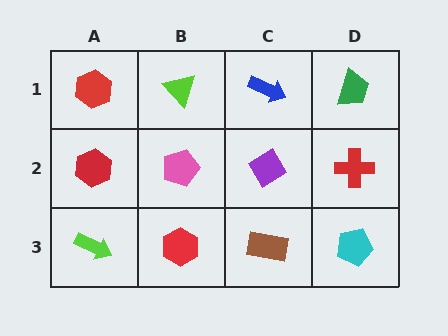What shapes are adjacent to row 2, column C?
A blue arrow (row 1, column C), a brown rectangle (row 3, column C), a pink pentagon (row 2, column B), a red cross (row 2, column D).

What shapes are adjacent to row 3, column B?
A pink pentagon (row 2, column B), a lime arrow (row 3, column A), a brown rectangle (row 3, column C).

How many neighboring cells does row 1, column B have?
3.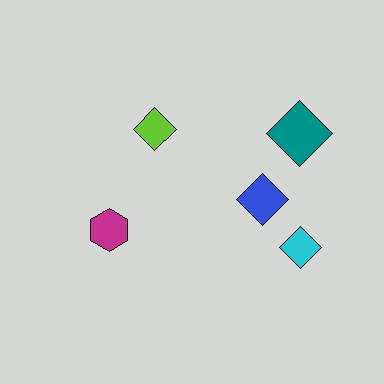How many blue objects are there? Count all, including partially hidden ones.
There is 1 blue object.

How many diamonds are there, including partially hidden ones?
There are 4 diamonds.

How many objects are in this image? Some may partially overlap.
There are 5 objects.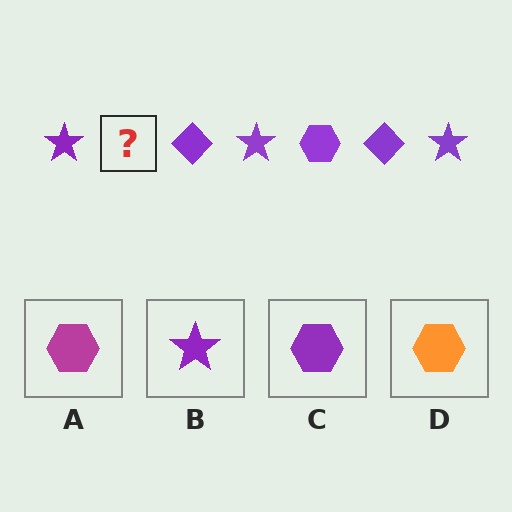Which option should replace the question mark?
Option C.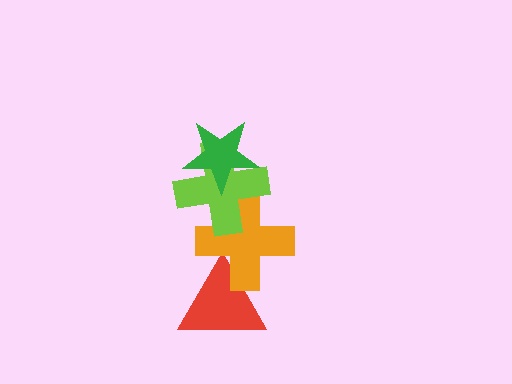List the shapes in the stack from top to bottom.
From top to bottom: the green star, the lime cross, the orange cross, the red triangle.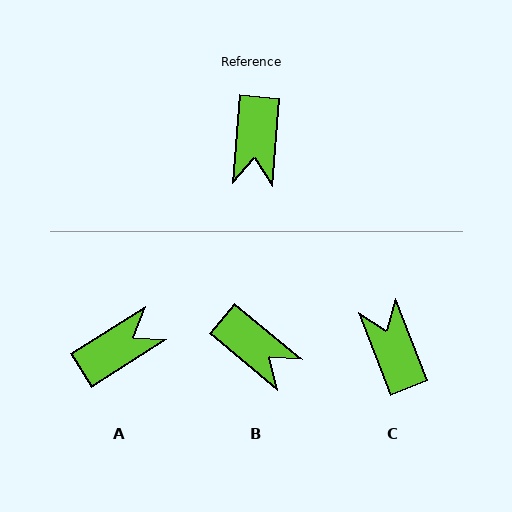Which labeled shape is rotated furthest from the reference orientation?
C, about 154 degrees away.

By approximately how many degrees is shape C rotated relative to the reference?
Approximately 154 degrees clockwise.